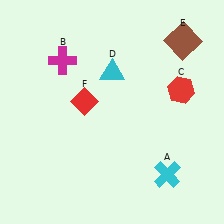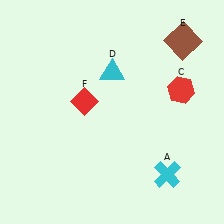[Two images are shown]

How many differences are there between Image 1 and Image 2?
There is 1 difference between the two images.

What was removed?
The magenta cross (B) was removed in Image 2.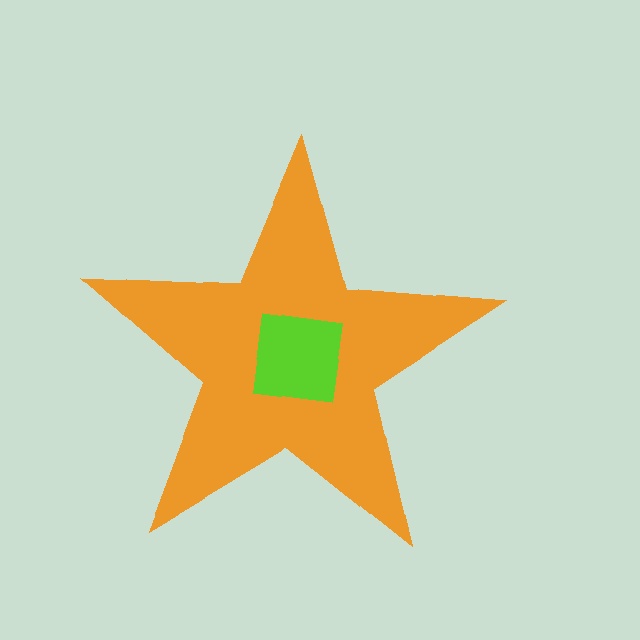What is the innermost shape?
The lime square.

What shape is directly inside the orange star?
The lime square.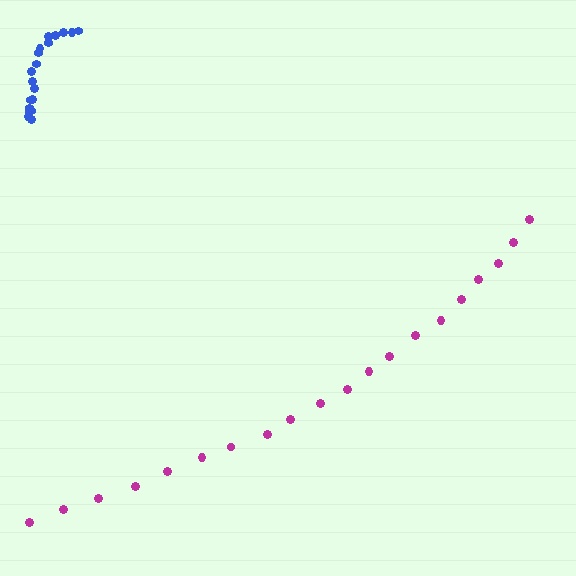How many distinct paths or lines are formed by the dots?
There are 2 distinct paths.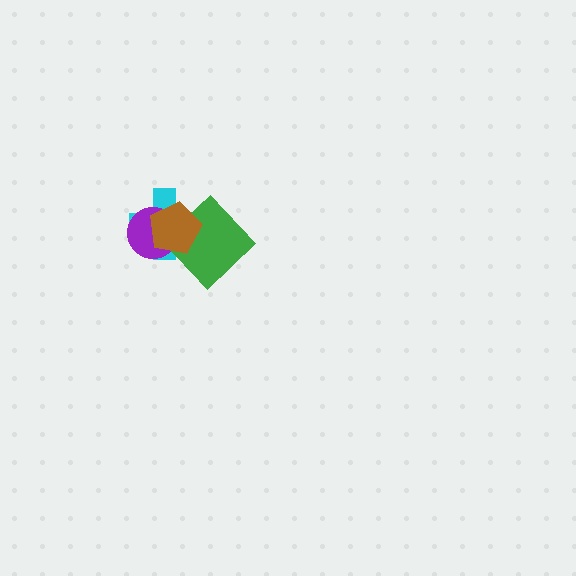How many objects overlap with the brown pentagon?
3 objects overlap with the brown pentagon.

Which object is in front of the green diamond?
The brown pentagon is in front of the green diamond.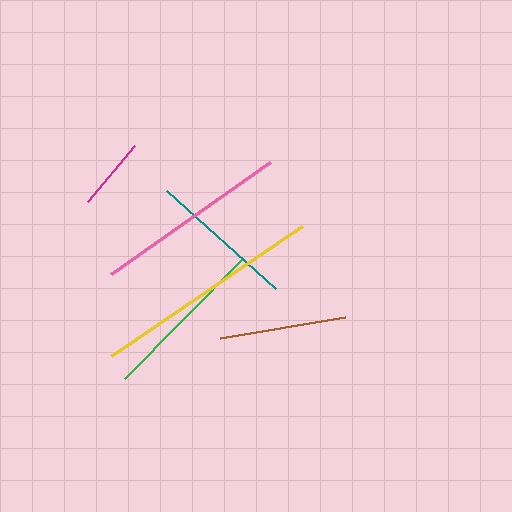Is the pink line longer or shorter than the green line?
The pink line is longer than the green line.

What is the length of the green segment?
The green segment is approximately 167 pixels long.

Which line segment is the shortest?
The magenta line is the shortest at approximately 73 pixels.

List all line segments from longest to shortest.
From longest to shortest: yellow, pink, green, teal, brown, magenta.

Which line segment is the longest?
The yellow line is the longest at approximately 231 pixels.